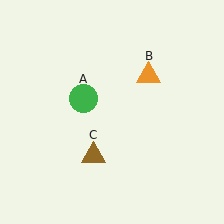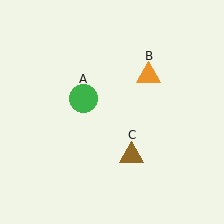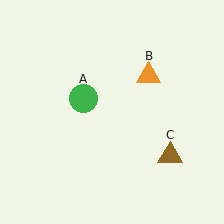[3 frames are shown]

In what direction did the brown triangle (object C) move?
The brown triangle (object C) moved right.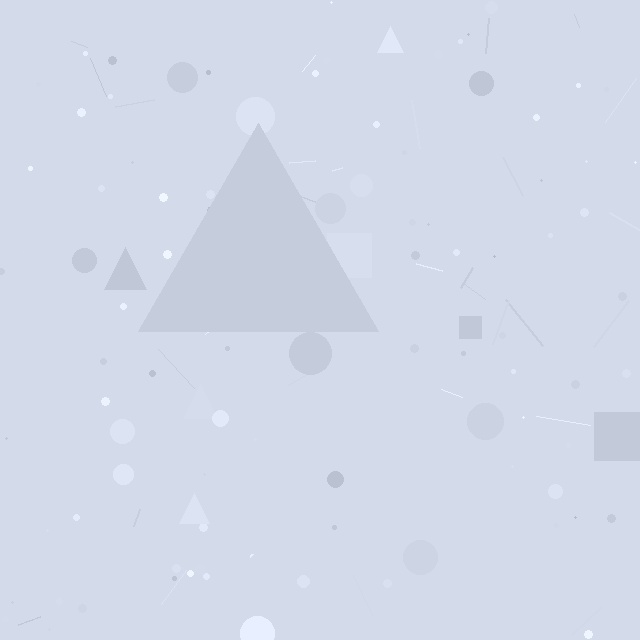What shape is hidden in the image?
A triangle is hidden in the image.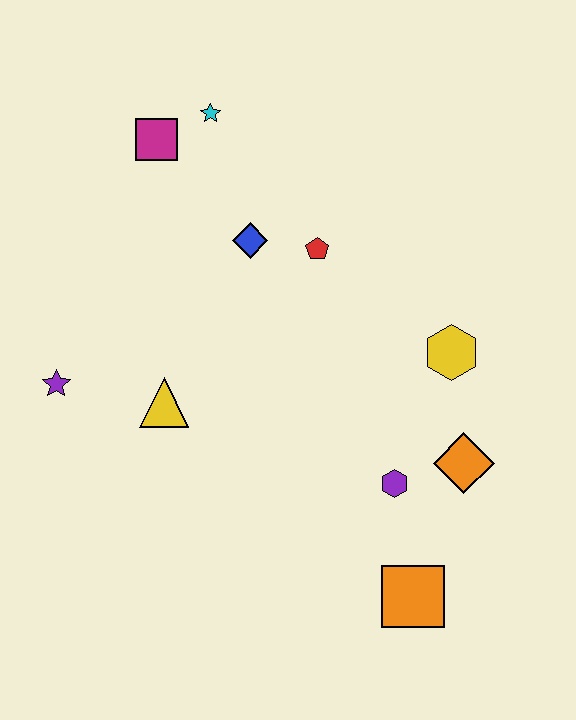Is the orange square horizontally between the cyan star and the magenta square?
No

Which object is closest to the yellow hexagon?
The orange diamond is closest to the yellow hexagon.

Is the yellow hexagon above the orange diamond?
Yes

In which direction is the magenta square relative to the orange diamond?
The magenta square is above the orange diamond.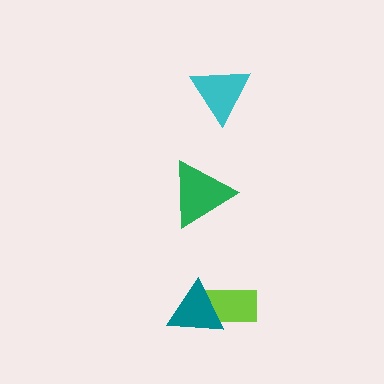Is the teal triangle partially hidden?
No, no other shape covers it.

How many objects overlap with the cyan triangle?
0 objects overlap with the cyan triangle.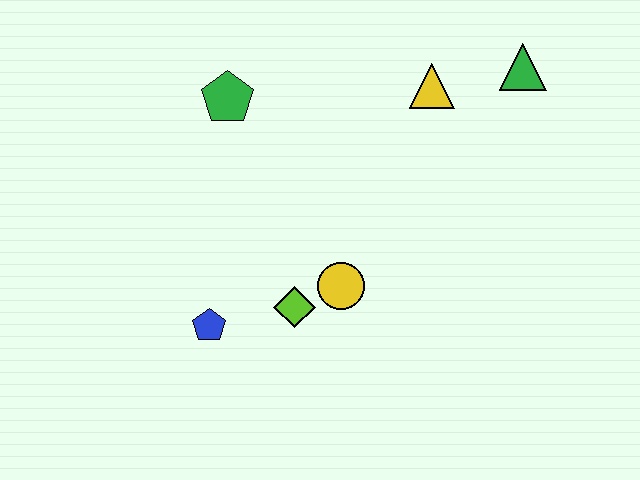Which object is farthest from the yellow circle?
The green triangle is farthest from the yellow circle.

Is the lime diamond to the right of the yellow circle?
No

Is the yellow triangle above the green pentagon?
Yes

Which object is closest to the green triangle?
The yellow triangle is closest to the green triangle.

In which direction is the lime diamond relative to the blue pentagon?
The lime diamond is to the right of the blue pentagon.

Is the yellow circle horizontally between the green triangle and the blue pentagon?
Yes